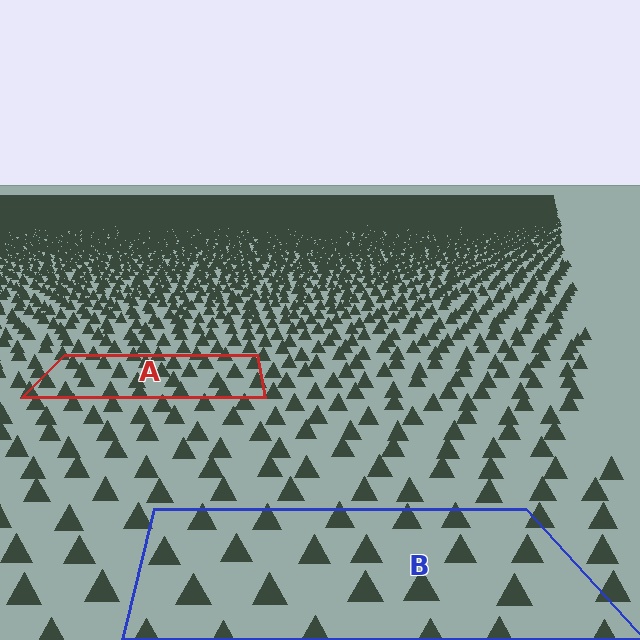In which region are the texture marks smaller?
The texture marks are smaller in region A, because it is farther away.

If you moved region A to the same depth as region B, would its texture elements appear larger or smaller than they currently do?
They would appear larger. At a closer depth, the same texture elements are projected at a bigger on-screen size.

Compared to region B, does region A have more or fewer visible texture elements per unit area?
Region A has more texture elements per unit area — they are packed more densely because it is farther away.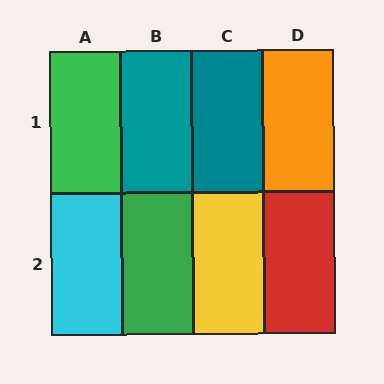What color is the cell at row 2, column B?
Green.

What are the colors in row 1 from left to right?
Green, teal, teal, orange.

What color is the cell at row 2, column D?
Red.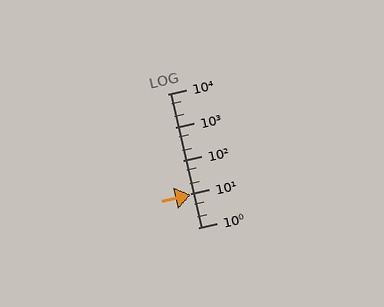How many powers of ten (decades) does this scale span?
The scale spans 4 decades, from 1 to 10000.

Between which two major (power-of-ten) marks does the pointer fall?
The pointer is between 1 and 10.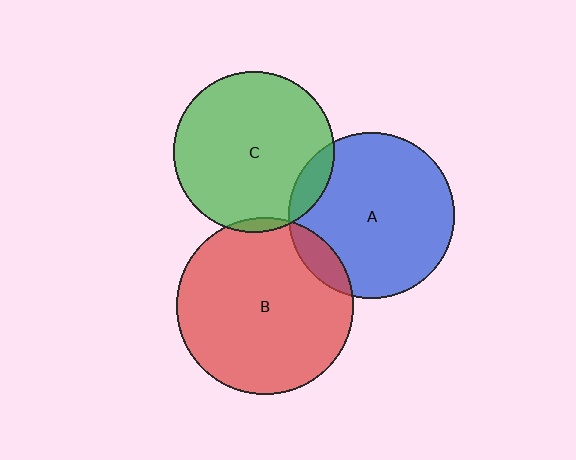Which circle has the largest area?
Circle B (red).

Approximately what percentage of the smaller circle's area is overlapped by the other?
Approximately 5%.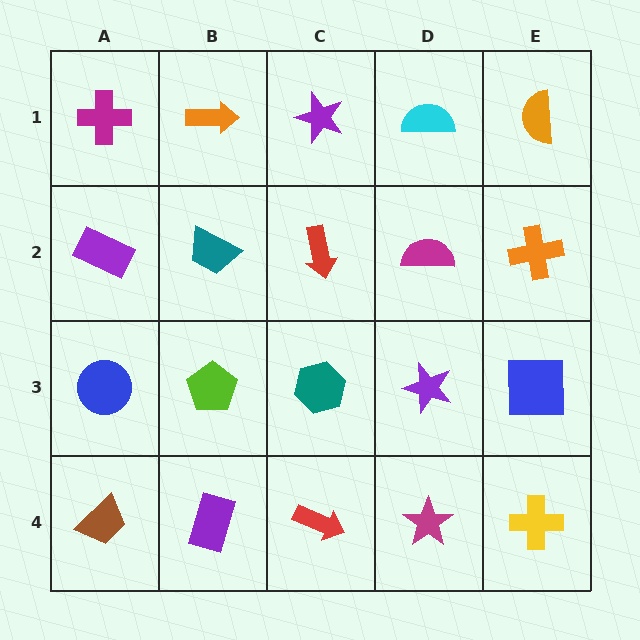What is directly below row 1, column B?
A teal trapezoid.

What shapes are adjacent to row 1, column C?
A red arrow (row 2, column C), an orange arrow (row 1, column B), a cyan semicircle (row 1, column D).